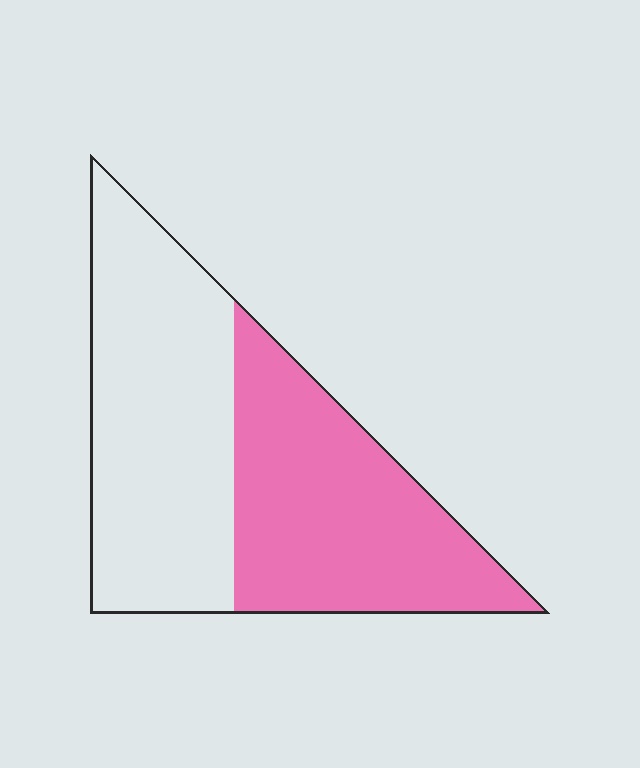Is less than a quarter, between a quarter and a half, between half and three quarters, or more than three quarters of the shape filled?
Between a quarter and a half.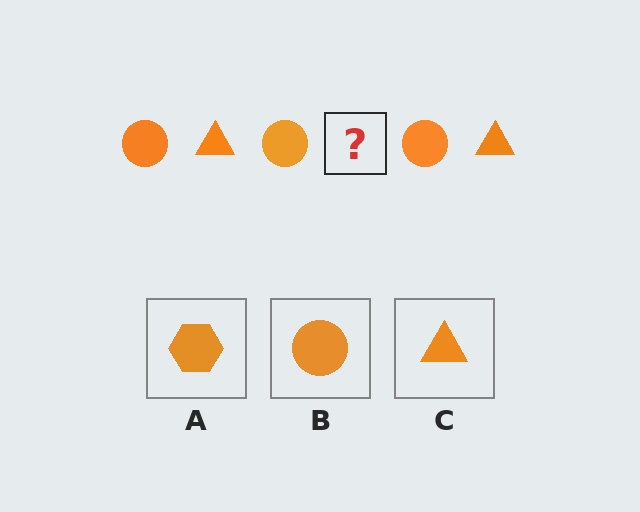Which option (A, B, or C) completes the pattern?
C.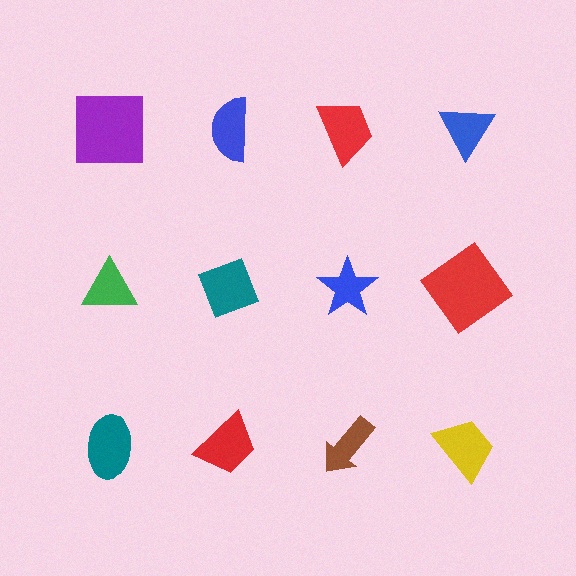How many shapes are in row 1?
4 shapes.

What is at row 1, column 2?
A blue semicircle.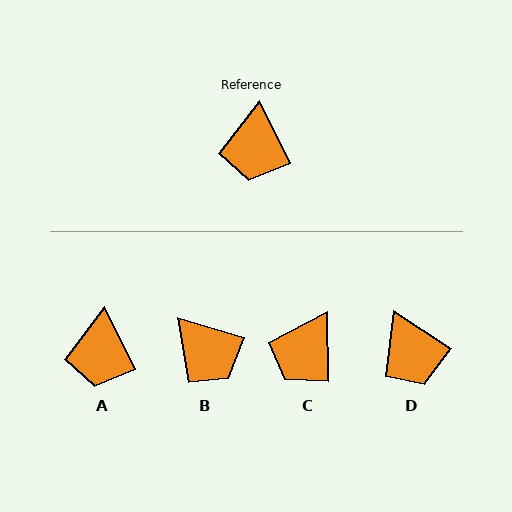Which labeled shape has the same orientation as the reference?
A.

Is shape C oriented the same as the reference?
No, it is off by about 25 degrees.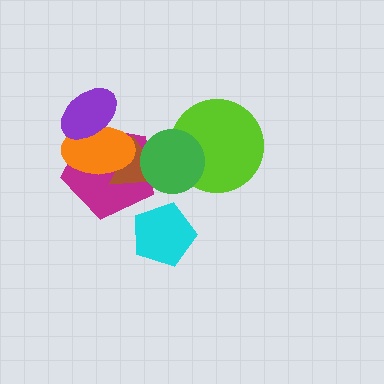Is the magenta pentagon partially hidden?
Yes, it is partially covered by another shape.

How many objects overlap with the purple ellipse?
2 objects overlap with the purple ellipse.